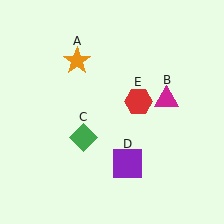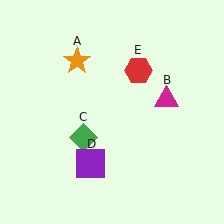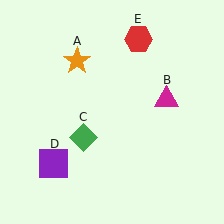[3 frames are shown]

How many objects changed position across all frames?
2 objects changed position: purple square (object D), red hexagon (object E).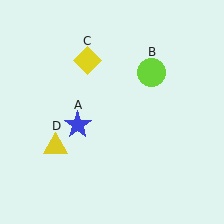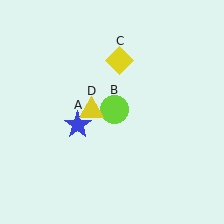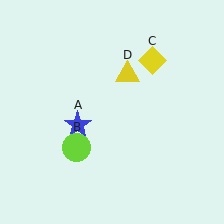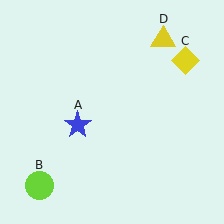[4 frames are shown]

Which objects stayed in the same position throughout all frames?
Blue star (object A) remained stationary.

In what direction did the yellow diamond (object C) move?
The yellow diamond (object C) moved right.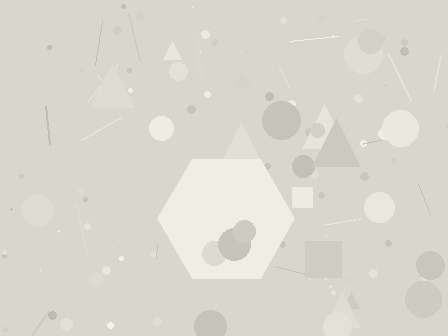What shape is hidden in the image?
A hexagon is hidden in the image.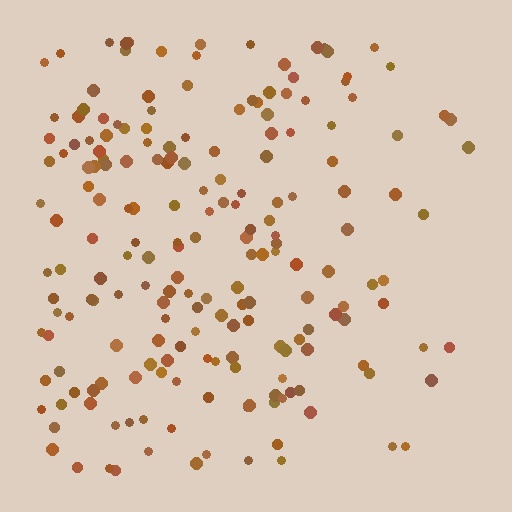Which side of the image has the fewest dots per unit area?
The right.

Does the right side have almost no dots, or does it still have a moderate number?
Still a moderate number, just noticeably fewer than the left.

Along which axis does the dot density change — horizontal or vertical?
Horizontal.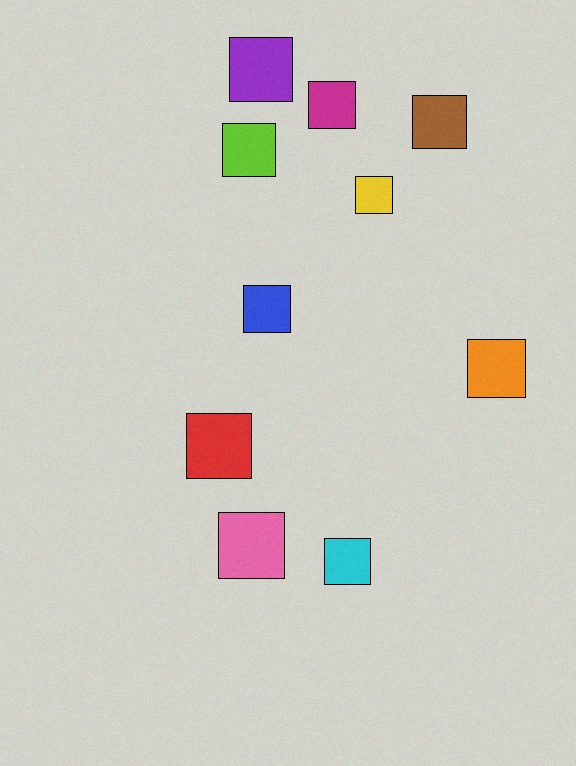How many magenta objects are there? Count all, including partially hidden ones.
There is 1 magenta object.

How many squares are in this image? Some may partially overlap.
There are 10 squares.